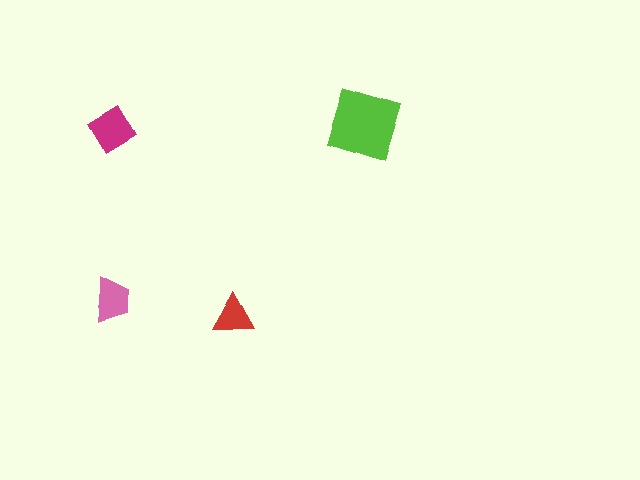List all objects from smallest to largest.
The red triangle, the pink trapezoid, the magenta diamond, the lime square.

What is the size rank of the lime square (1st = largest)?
1st.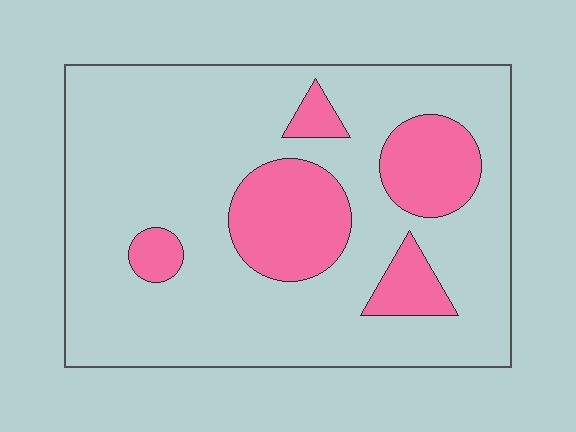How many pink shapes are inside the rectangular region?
5.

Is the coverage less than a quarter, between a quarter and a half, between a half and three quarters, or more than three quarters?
Less than a quarter.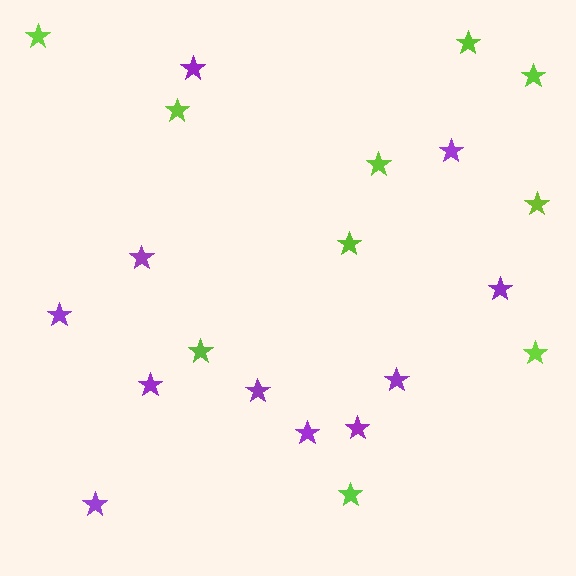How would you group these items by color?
There are 2 groups: one group of purple stars (11) and one group of lime stars (10).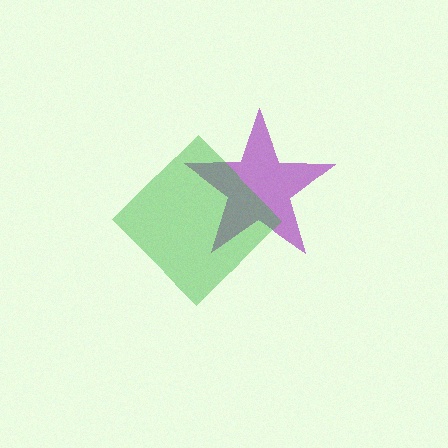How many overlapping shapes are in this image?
There are 2 overlapping shapes in the image.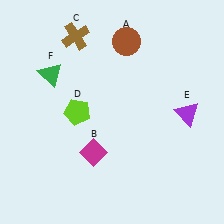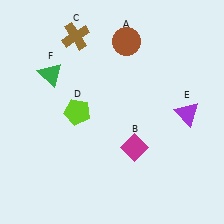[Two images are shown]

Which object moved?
The magenta diamond (B) moved right.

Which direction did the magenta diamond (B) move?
The magenta diamond (B) moved right.